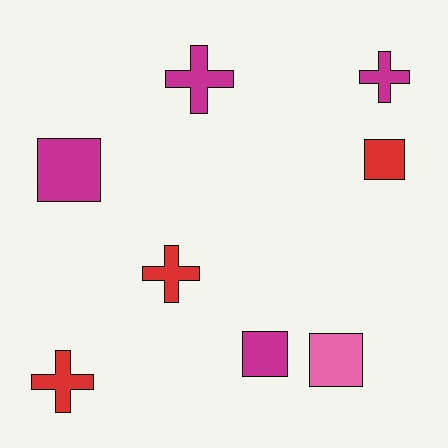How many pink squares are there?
There is 1 pink square.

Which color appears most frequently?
Magenta, with 4 objects.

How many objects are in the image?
There are 8 objects.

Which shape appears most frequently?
Square, with 4 objects.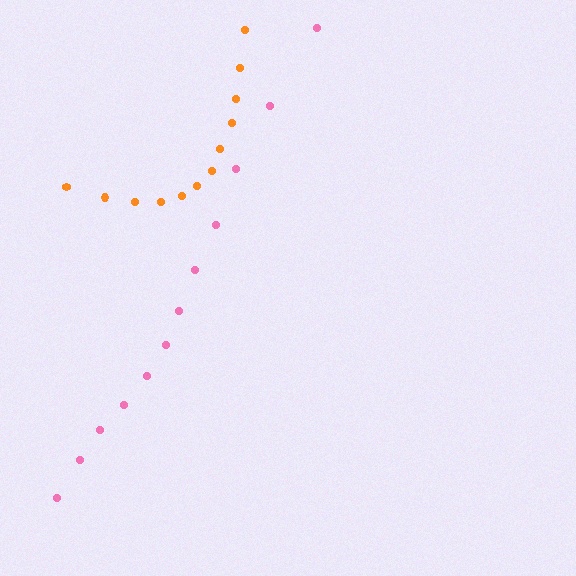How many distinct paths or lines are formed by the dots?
There are 2 distinct paths.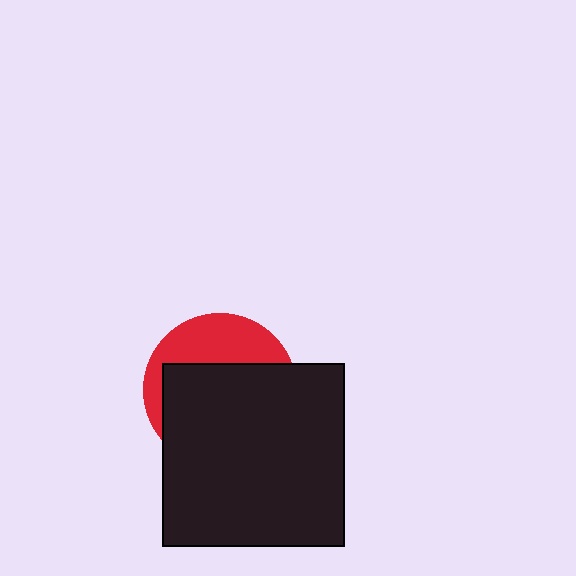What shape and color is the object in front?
The object in front is a black square.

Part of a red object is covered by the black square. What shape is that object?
It is a circle.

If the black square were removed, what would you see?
You would see the complete red circle.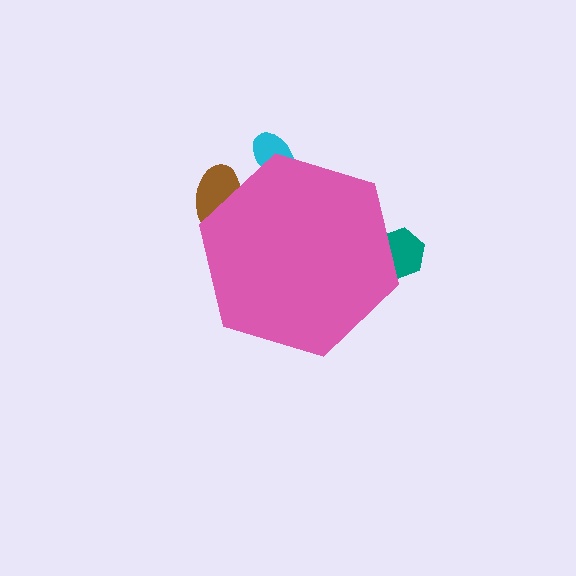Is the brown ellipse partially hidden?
Yes, the brown ellipse is partially hidden behind the pink hexagon.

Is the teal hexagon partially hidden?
Yes, the teal hexagon is partially hidden behind the pink hexagon.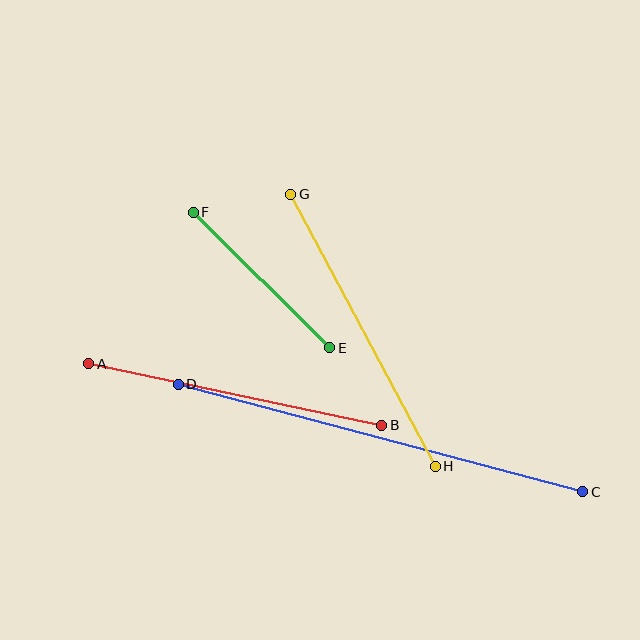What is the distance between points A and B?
The distance is approximately 299 pixels.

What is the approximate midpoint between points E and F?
The midpoint is at approximately (261, 280) pixels.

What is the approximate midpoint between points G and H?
The midpoint is at approximately (363, 330) pixels.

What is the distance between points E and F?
The distance is approximately 192 pixels.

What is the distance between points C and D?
The distance is approximately 419 pixels.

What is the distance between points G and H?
The distance is approximately 308 pixels.